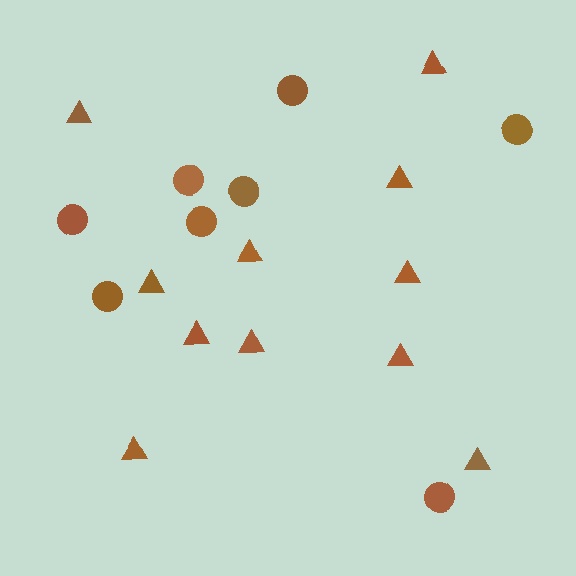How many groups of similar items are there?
There are 2 groups: one group of triangles (11) and one group of circles (8).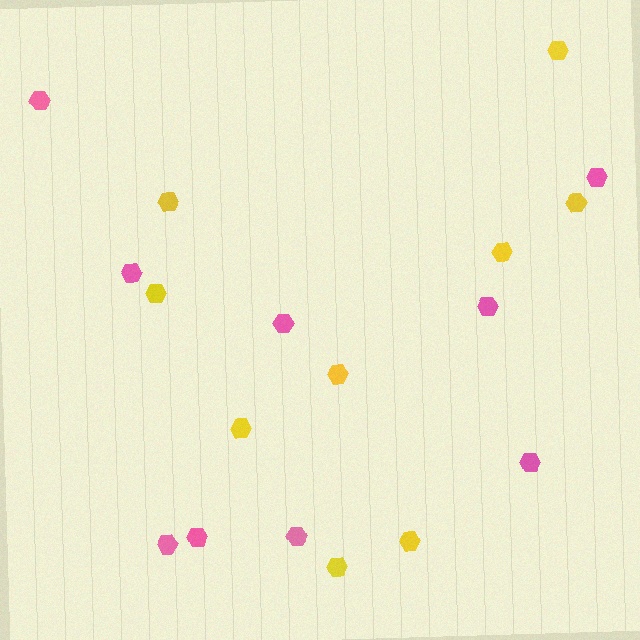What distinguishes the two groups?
There are 2 groups: one group of yellow hexagons (9) and one group of pink hexagons (9).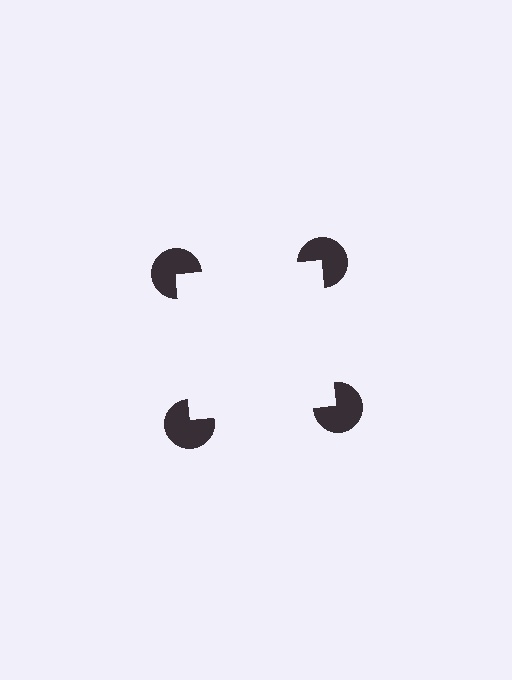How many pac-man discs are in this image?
There are 4 — one at each vertex of the illusory square.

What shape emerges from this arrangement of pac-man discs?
An illusory square — its edges are inferred from the aligned wedge cuts in the pac-man discs, not physically drawn.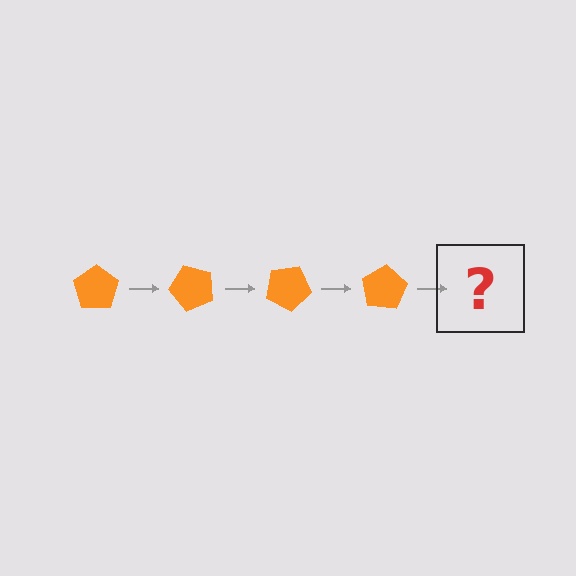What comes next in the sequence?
The next element should be an orange pentagon rotated 200 degrees.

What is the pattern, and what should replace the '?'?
The pattern is that the pentagon rotates 50 degrees each step. The '?' should be an orange pentagon rotated 200 degrees.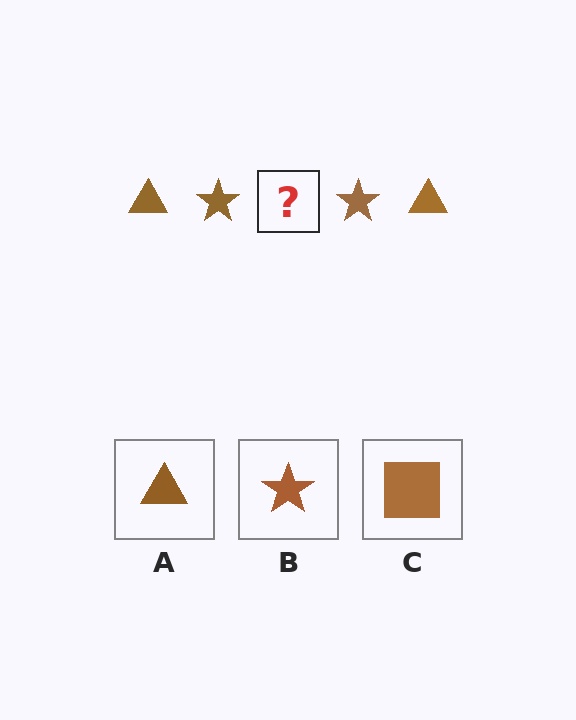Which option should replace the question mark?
Option A.